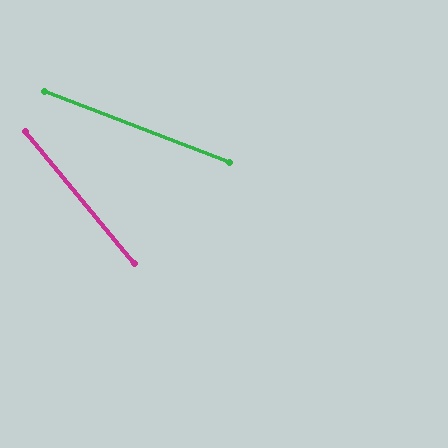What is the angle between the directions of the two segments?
Approximately 30 degrees.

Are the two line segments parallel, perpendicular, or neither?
Neither parallel nor perpendicular — they differ by about 30°.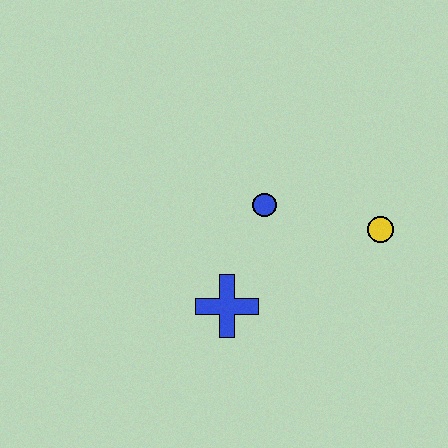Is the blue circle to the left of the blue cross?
No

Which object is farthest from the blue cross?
The yellow circle is farthest from the blue cross.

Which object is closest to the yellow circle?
The blue circle is closest to the yellow circle.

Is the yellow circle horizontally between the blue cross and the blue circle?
No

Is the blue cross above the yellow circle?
No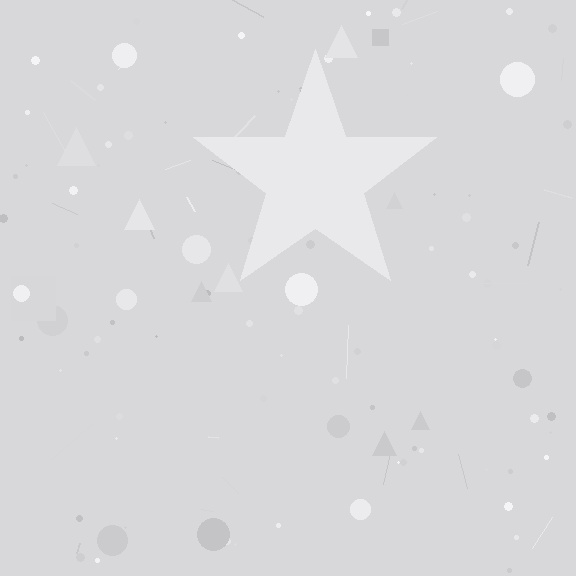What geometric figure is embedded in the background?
A star is embedded in the background.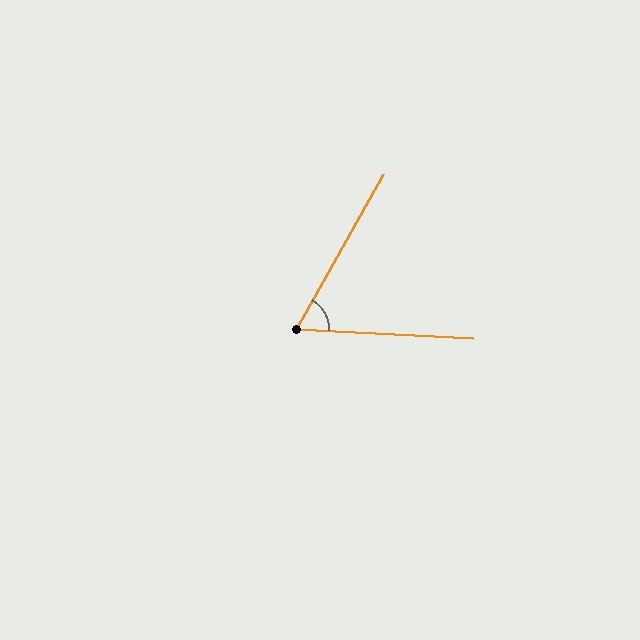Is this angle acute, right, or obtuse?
It is acute.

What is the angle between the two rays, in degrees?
Approximately 64 degrees.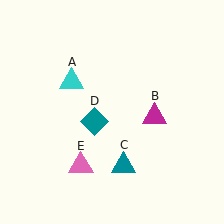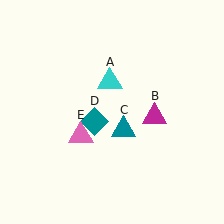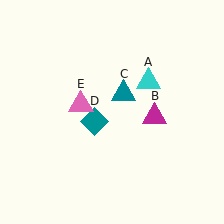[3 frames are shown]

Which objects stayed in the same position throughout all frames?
Magenta triangle (object B) and teal diamond (object D) remained stationary.